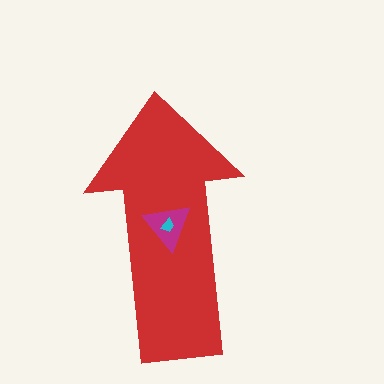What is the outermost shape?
The red arrow.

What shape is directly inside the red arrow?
The magenta triangle.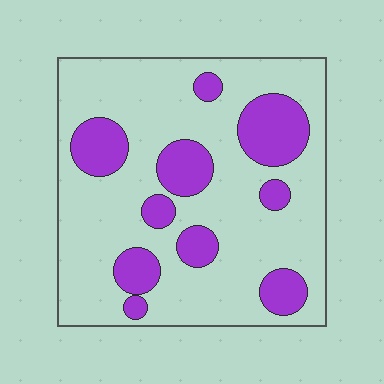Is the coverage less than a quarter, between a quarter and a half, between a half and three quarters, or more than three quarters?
Less than a quarter.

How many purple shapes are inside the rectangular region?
10.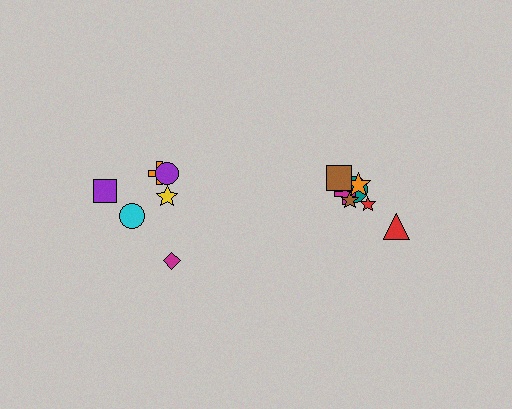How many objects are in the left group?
There are 6 objects.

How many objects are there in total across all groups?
There are 14 objects.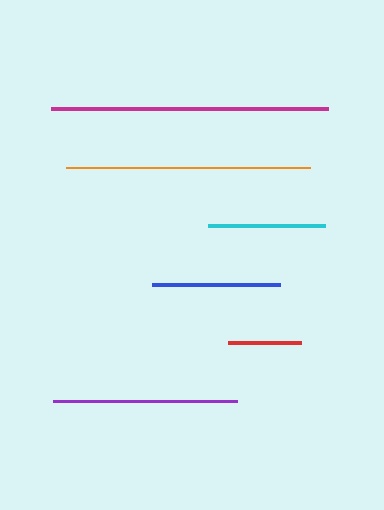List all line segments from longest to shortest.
From longest to shortest: magenta, orange, purple, blue, cyan, red.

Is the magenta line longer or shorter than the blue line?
The magenta line is longer than the blue line.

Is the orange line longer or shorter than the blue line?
The orange line is longer than the blue line.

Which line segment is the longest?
The magenta line is the longest at approximately 277 pixels.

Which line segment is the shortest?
The red line is the shortest at approximately 73 pixels.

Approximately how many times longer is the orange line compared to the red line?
The orange line is approximately 3.3 times the length of the red line.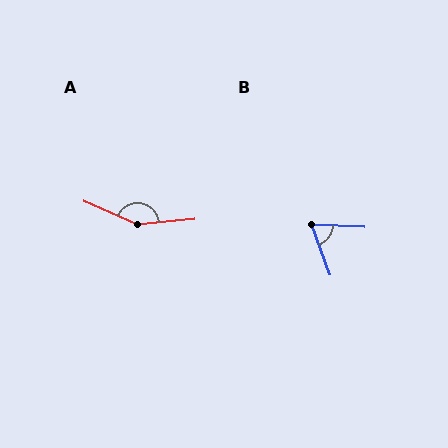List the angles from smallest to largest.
B (67°), A (151°).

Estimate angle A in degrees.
Approximately 151 degrees.